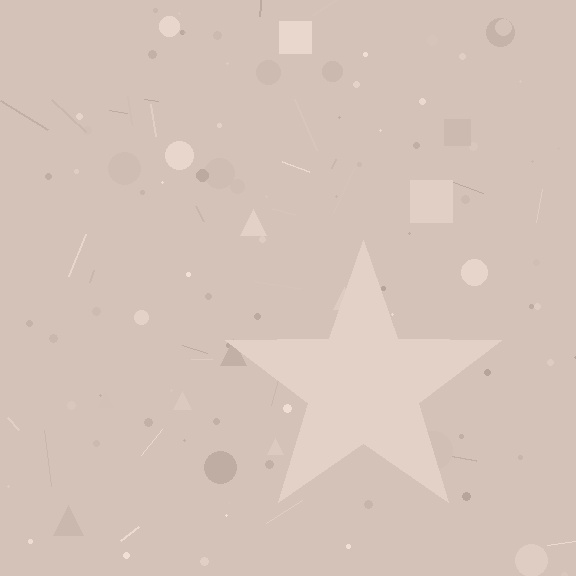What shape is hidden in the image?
A star is hidden in the image.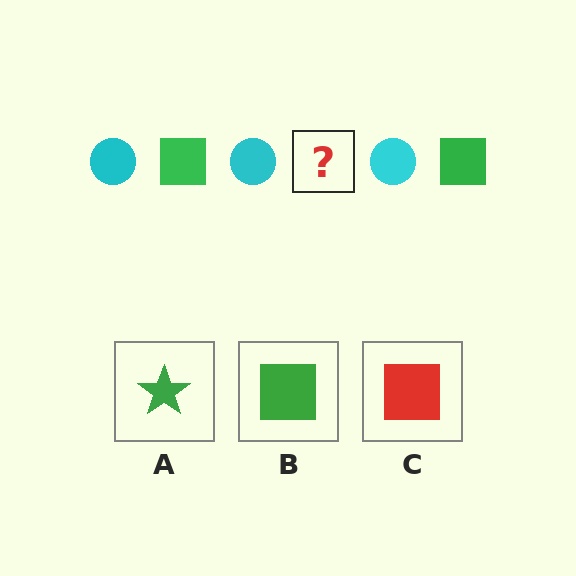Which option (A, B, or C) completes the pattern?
B.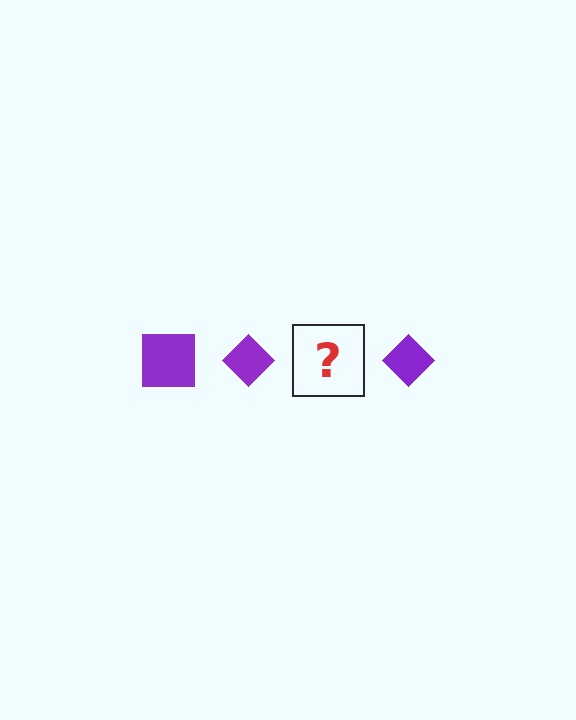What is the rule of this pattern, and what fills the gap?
The rule is that the pattern cycles through square, diamond shapes in purple. The gap should be filled with a purple square.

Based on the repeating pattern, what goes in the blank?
The blank should be a purple square.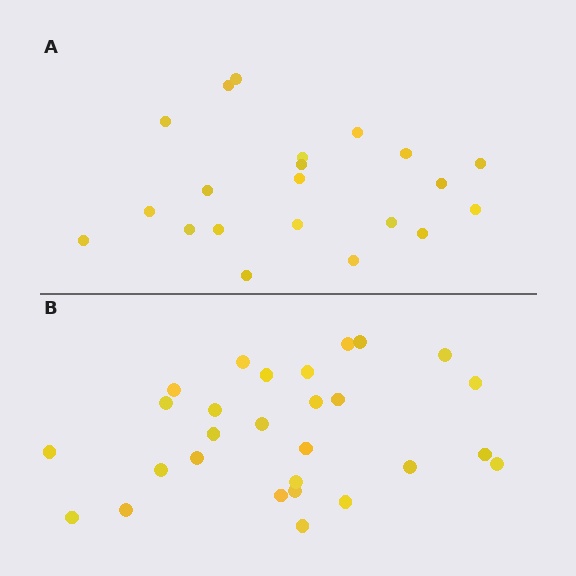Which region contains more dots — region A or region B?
Region B (the bottom region) has more dots.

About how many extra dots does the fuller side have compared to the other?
Region B has roughly 8 or so more dots than region A.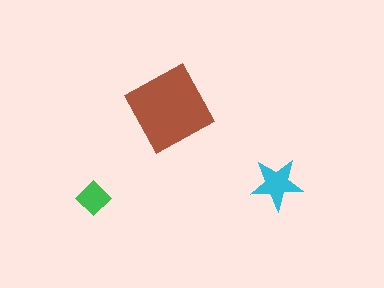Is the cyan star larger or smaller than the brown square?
Smaller.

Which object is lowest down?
The green diamond is bottommost.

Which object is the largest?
The brown square.